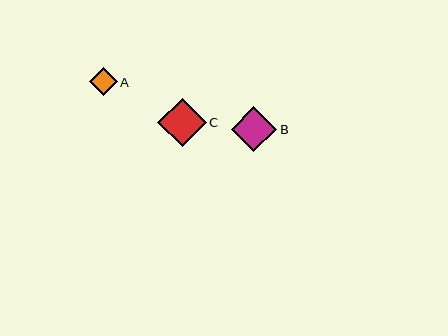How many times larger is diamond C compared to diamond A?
Diamond C is approximately 1.7 times the size of diamond A.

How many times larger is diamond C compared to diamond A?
Diamond C is approximately 1.7 times the size of diamond A.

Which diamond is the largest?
Diamond C is the largest with a size of approximately 48 pixels.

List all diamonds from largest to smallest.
From largest to smallest: C, B, A.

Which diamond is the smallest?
Diamond A is the smallest with a size of approximately 28 pixels.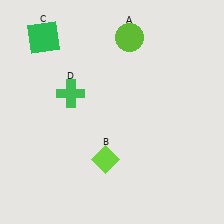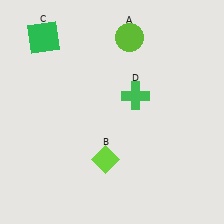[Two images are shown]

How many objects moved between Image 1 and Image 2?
1 object moved between the two images.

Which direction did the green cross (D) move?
The green cross (D) moved right.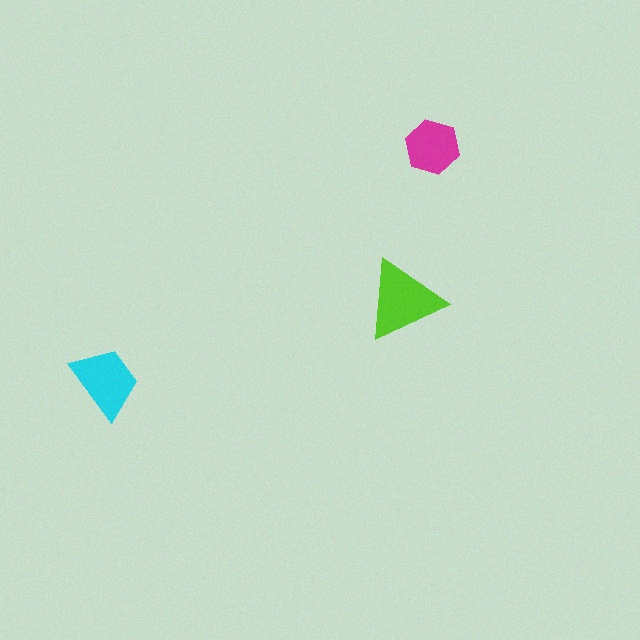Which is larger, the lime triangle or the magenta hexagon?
The lime triangle.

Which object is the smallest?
The magenta hexagon.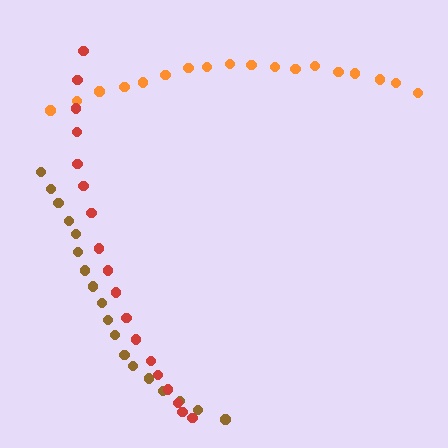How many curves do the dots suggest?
There are 3 distinct paths.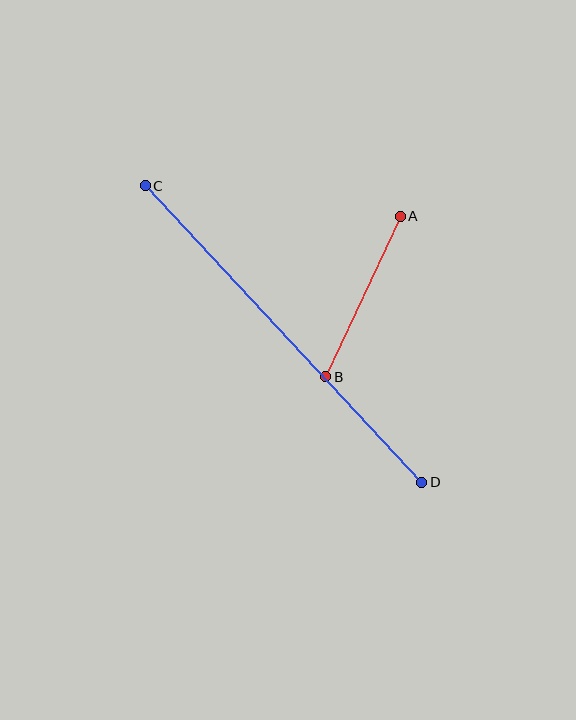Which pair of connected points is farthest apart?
Points C and D are farthest apart.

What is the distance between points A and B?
The distance is approximately 177 pixels.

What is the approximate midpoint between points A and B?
The midpoint is at approximately (363, 297) pixels.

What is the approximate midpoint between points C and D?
The midpoint is at approximately (283, 334) pixels.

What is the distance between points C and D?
The distance is approximately 406 pixels.